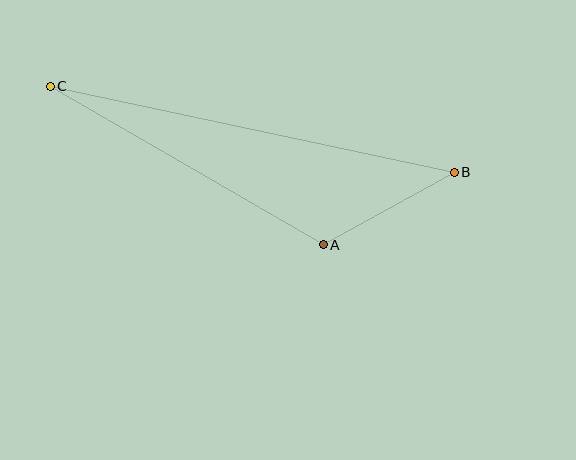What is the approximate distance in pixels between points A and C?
The distance between A and C is approximately 316 pixels.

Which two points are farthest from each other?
Points B and C are farthest from each other.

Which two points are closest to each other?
Points A and B are closest to each other.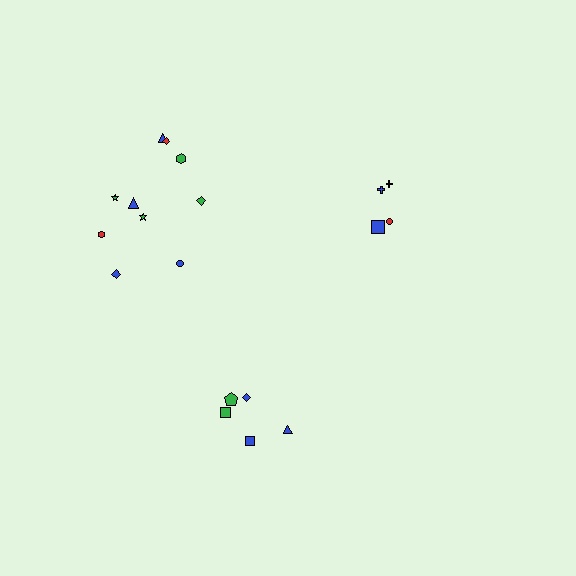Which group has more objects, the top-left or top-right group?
The top-left group.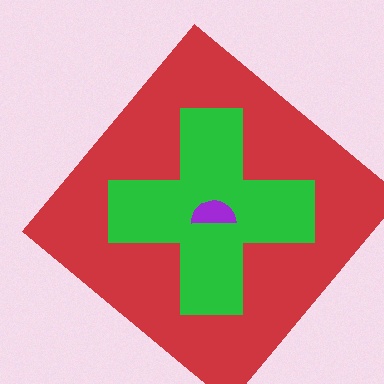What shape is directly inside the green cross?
The purple semicircle.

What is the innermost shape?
The purple semicircle.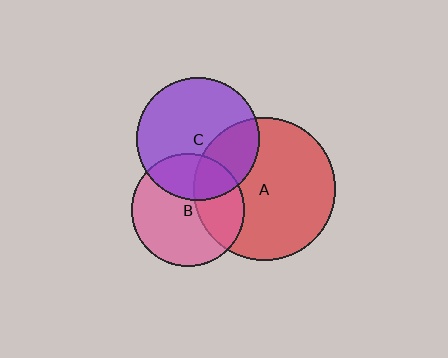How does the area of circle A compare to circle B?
Approximately 1.6 times.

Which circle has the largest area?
Circle A (red).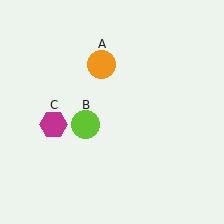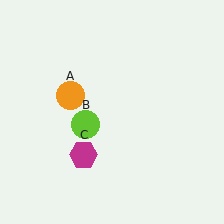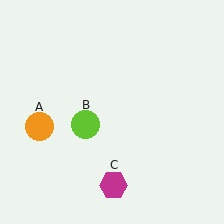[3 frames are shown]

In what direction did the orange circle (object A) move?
The orange circle (object A) moved down and to the left.